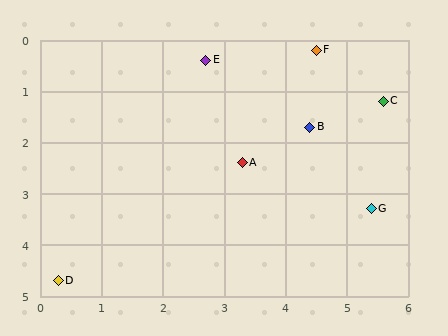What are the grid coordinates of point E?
Point E is at approximately (2.7, 0.4).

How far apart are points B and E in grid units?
Points B and E are about 2.1 grid units apart.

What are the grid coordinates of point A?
Point A is at approximately (3.3, 2.4).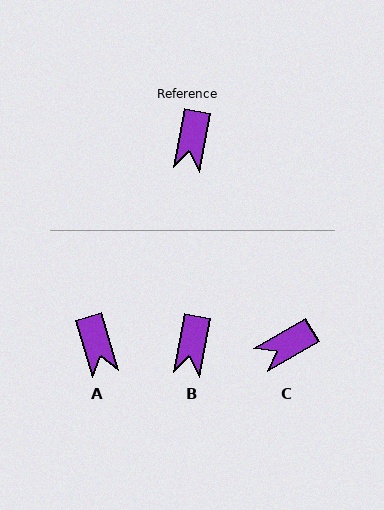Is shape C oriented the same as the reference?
No, it is off by about 49 degrees.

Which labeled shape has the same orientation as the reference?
B.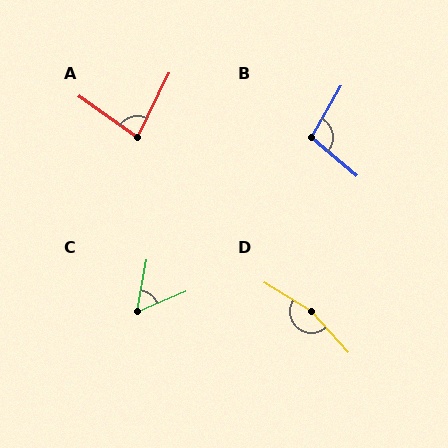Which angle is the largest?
D, at approximately 163 degrees.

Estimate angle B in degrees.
Approximately 100 degrees.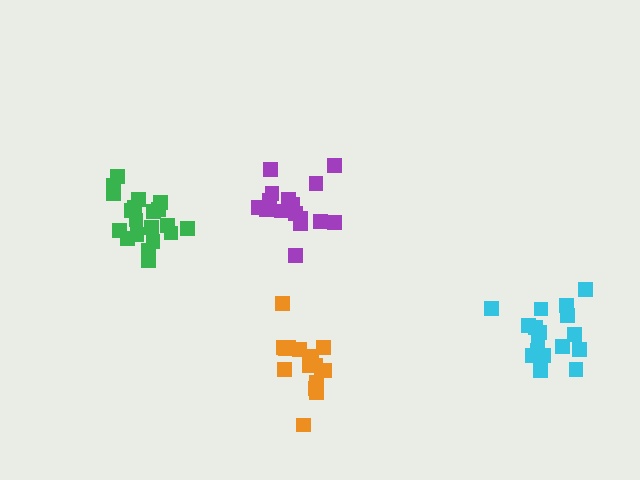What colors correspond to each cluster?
The clusters are colored: cyan, orange, purple, green.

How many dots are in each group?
Group 1: 17 dots, Group 2: 17 dots, Group 3: 16 dots, Group 4: 20 dots (70 total).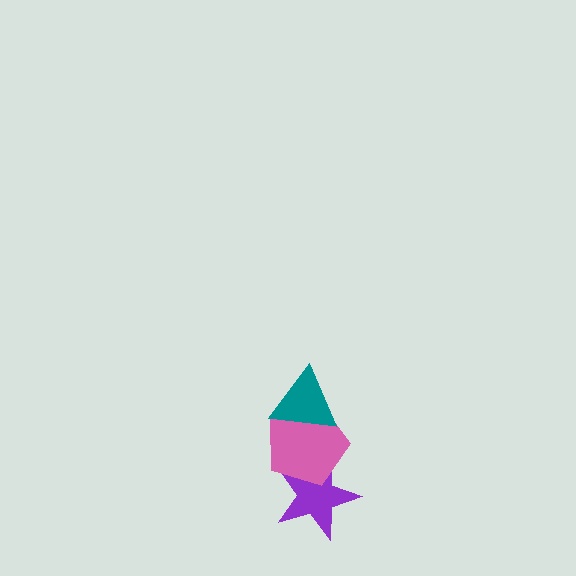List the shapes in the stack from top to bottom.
From top to bottom: the teal triangle, the pink pentagon, the purple star.